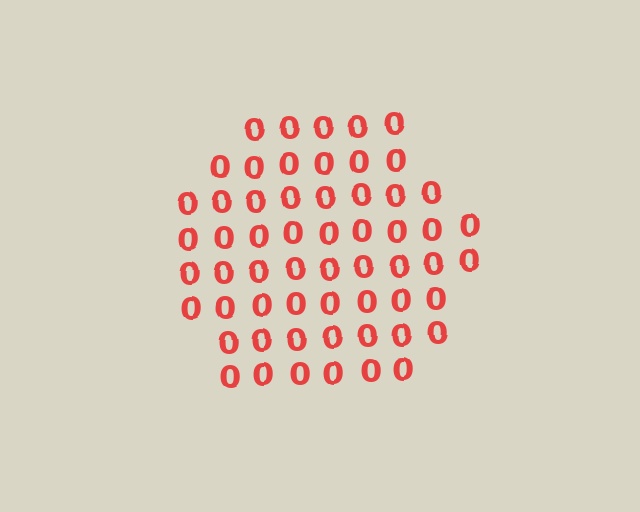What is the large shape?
The large shape is a hexagon.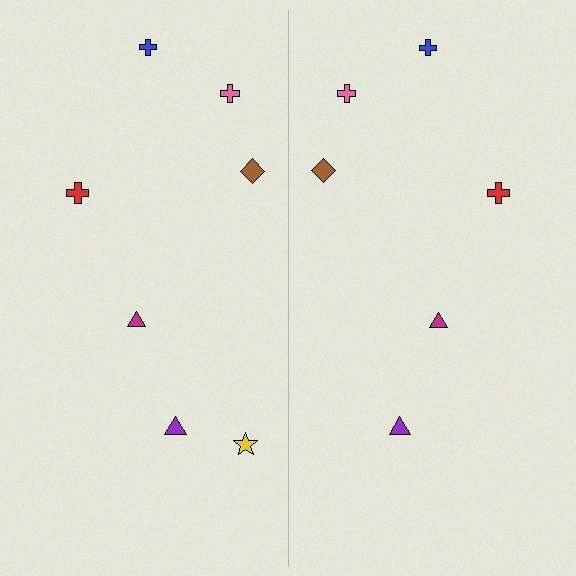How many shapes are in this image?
There are 13 shapes in this image.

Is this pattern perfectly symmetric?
No, the pattern is not perfectly symmetric. A yellow star is missing from the right side.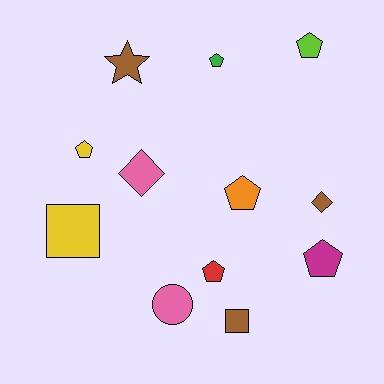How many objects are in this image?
There are 12 objects.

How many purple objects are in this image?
There are no purple objects.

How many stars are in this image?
There is 1 star.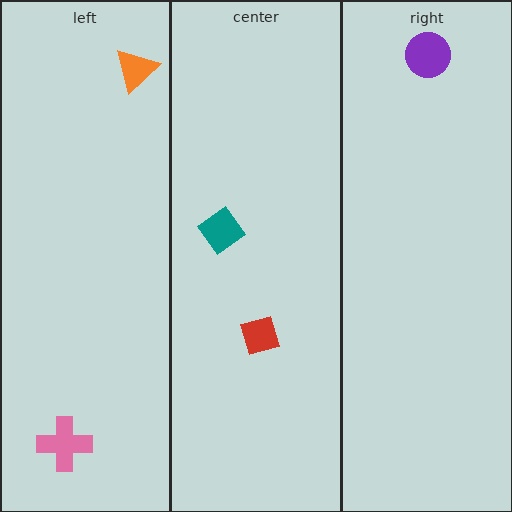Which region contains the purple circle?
The right region.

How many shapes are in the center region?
2.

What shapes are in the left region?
The orange triangle, the pink cross.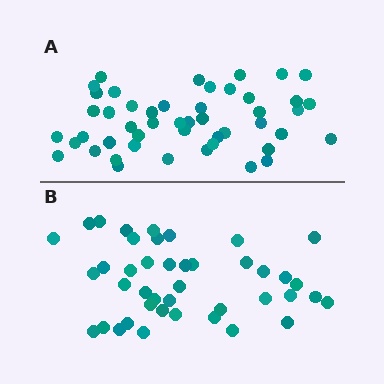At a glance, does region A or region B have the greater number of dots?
Region A (the top region) has more dots.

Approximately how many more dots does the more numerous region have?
Region A has about 6 more dots than region B.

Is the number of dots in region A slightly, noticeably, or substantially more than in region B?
Region A has only slightly more — the two regions are fairly close. The ratio is roughly 1.1 to 1.